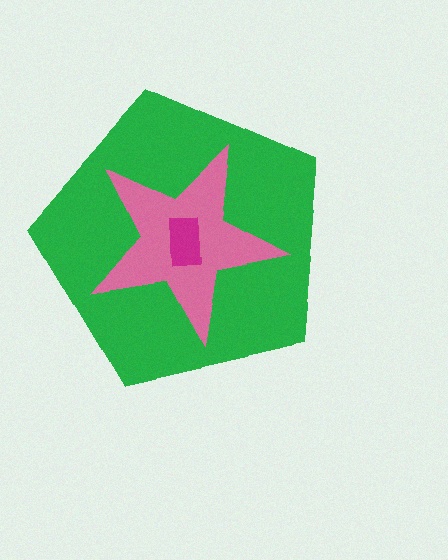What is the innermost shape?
The magenta rectangle.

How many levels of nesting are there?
3.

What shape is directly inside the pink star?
The magenta rectangle.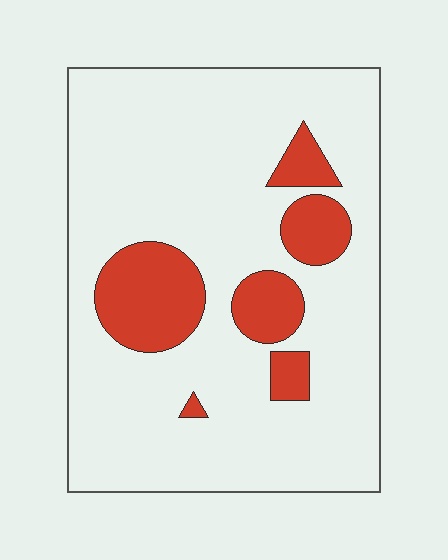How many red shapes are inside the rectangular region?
6.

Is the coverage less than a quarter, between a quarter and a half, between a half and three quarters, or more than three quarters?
Less than a quarter.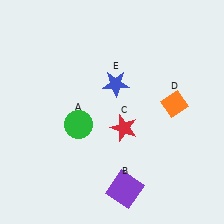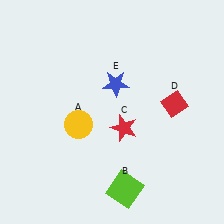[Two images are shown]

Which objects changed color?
A changed from green to yellow. B changed from purple to lime. D changed from orange to red.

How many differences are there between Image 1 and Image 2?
There are 3 differences between the two images.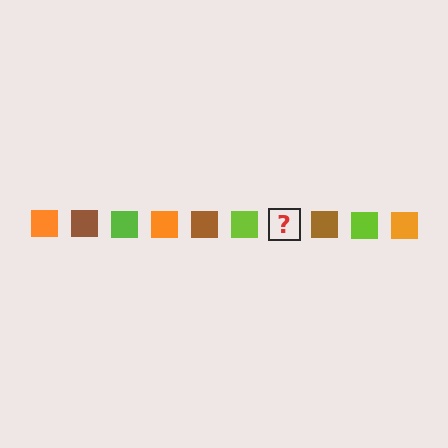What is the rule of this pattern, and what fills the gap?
The rule is that the pattern cycles through orange, brown, lime squares. The gap should be filled with an orange square.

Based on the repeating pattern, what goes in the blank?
The blank should be an orange square.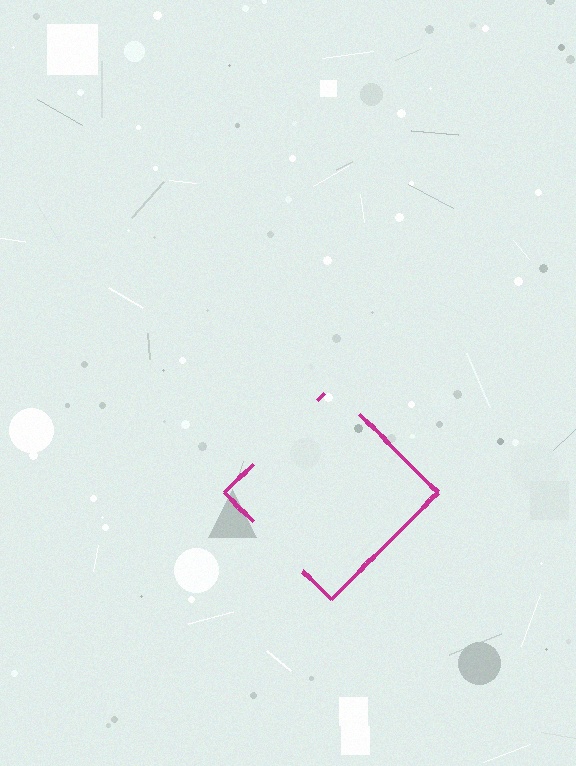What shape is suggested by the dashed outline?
The dashed outline suggests a diamond.